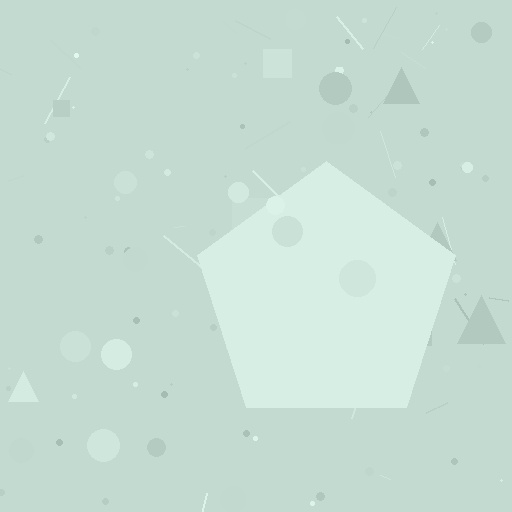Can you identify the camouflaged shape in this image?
The camouflaged shape is a pentagon.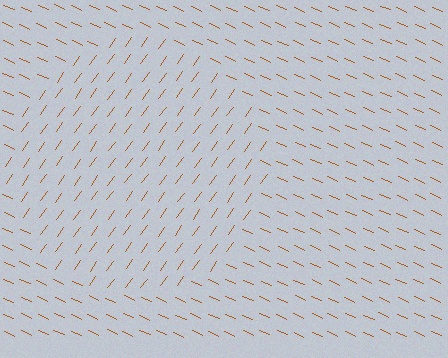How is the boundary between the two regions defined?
The boundary is defined purely by a change in line orientation (approximately 78 degrees difference). All lines are the same color and thickness.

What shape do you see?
I see a circle.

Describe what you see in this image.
The image is filled with small brown line segments. A circle region in the image has lines oriented differently from the surrounding lines, creating a visible texture boundary.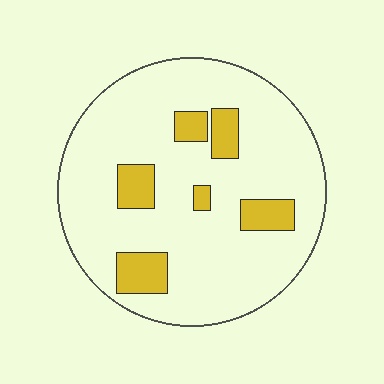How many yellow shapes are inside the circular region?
6.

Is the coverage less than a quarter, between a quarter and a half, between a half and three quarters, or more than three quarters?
Less than a quarter.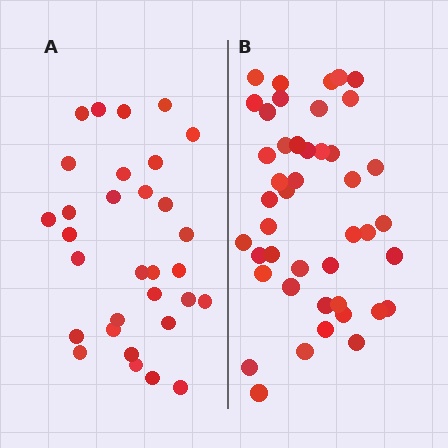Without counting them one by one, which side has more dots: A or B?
Region B (the right region) has more dots.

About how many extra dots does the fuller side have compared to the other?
Region B has approximately 15 more dots than region A.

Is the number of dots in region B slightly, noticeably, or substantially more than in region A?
Region B has noticeably more, but not dramatically so. The ratio is roughly 1.4 to 1.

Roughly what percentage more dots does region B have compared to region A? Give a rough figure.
About 40% more.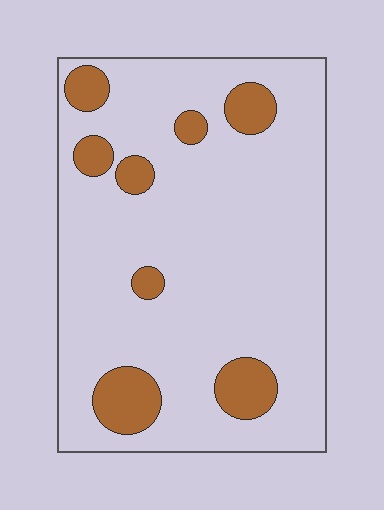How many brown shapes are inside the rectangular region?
8.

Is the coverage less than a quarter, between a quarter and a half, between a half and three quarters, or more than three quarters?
Less than a quarter.